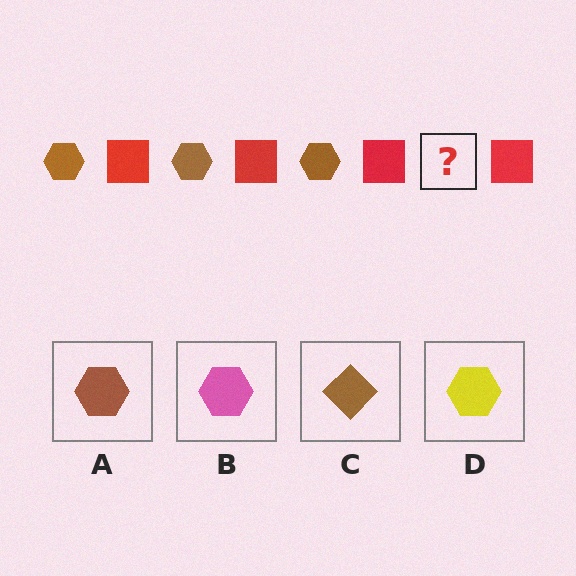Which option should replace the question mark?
Option A.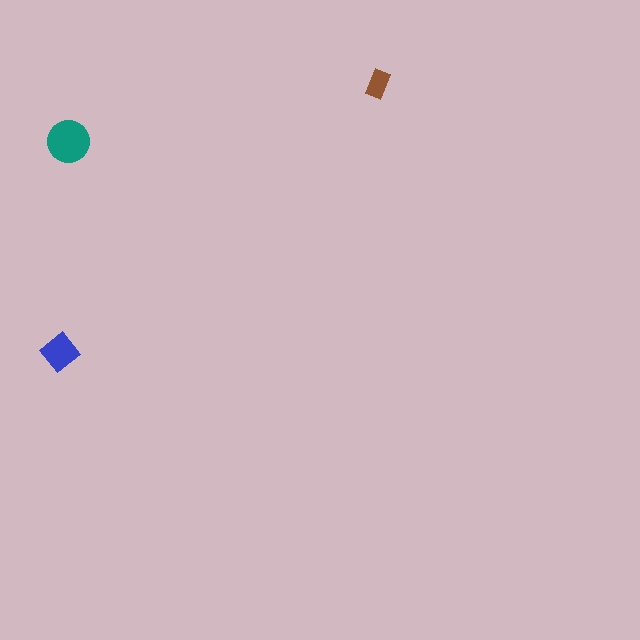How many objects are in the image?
There are 3 objects in the image.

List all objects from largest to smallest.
The teal circle, the blue diamond, the brown rectangle.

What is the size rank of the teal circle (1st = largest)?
1st.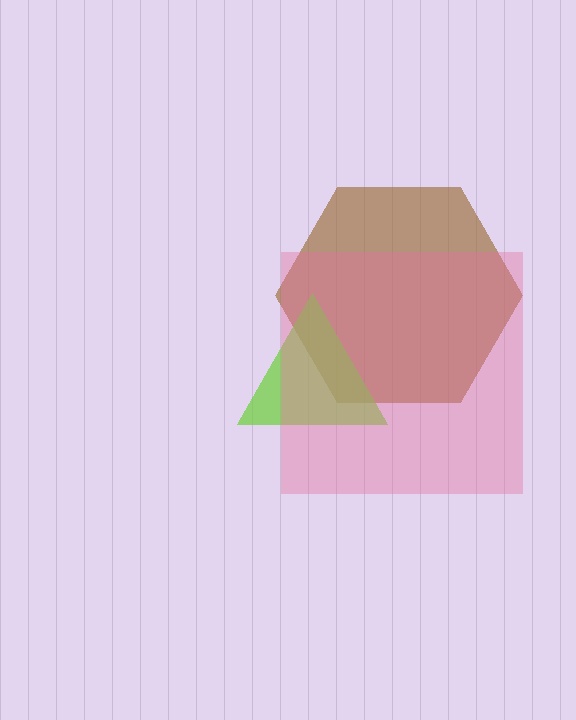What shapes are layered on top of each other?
The layered shapes are: a brown hexagon, a lime triangle, a pink square.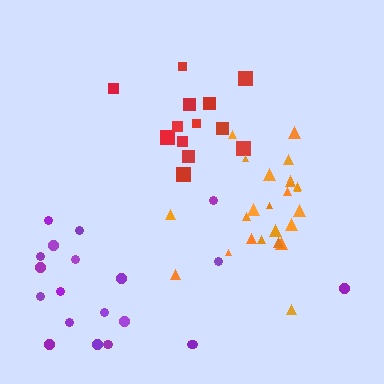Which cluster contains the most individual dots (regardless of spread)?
Orange (24).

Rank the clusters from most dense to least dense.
orange, red, purple.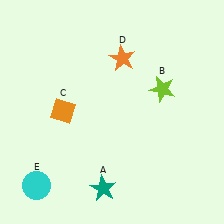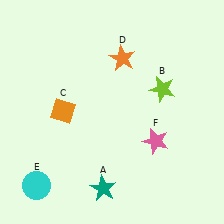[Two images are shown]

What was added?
A pink star (F) was added in Image 2.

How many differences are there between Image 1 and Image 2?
There is 1 difference between the two images.